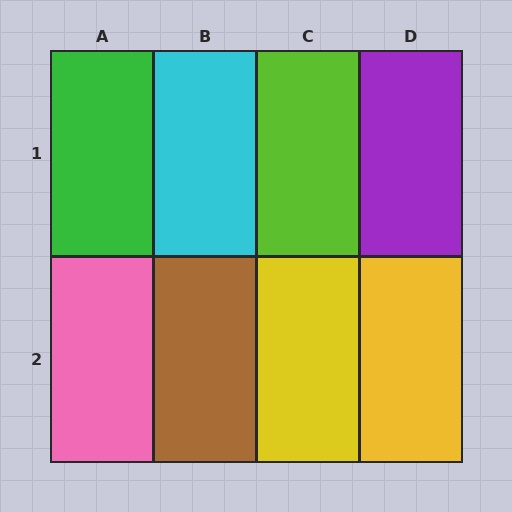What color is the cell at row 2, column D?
Yellow.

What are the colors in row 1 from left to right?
Green, cyan, lime, purple.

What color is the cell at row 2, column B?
Brown.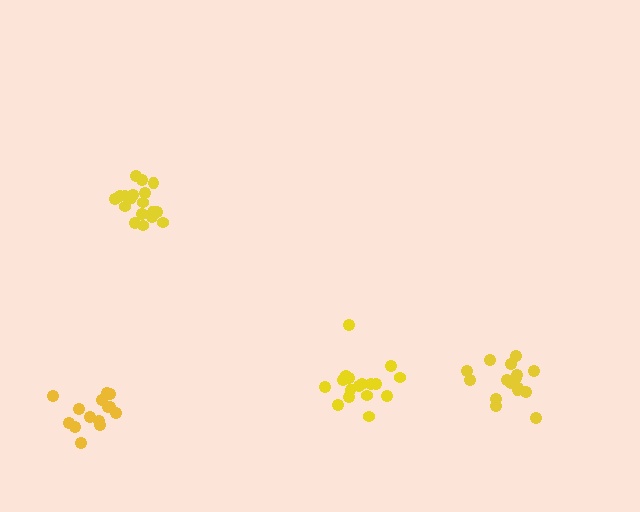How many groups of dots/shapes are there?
There are 4 groups.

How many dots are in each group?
Group 1: 18 dots, Group 2: 16 dots, Group 3: 14 dots, Group 4: 17 dots (65 total).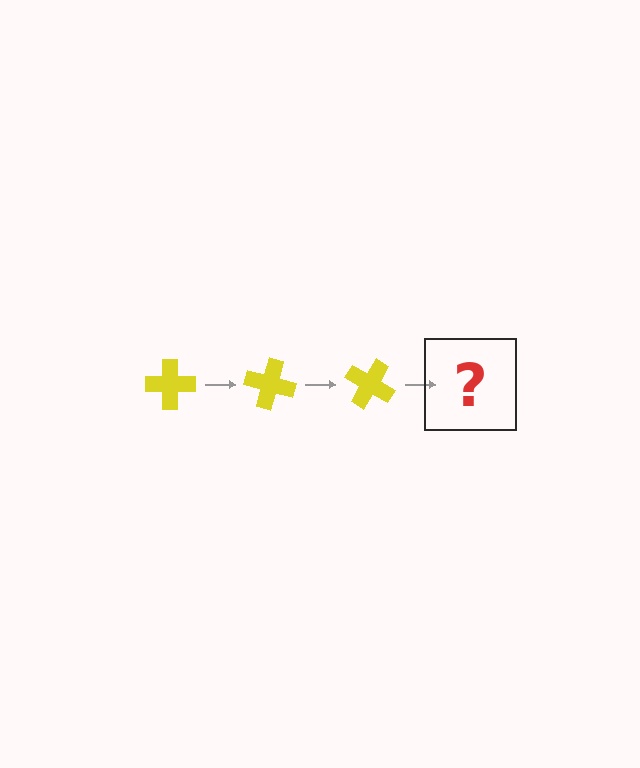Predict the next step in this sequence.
The next step is a yellow cross rotated 45 degrees.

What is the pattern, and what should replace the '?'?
The pattern is that the cross rotates 15 degrees each step. The '?' should be a yellow cross rotated 45 degrees.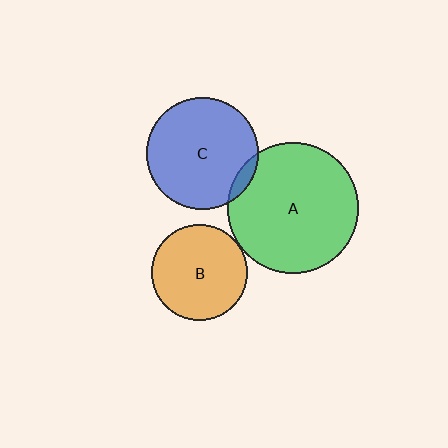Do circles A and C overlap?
Yes.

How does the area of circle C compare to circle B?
Approximately 1.3 times.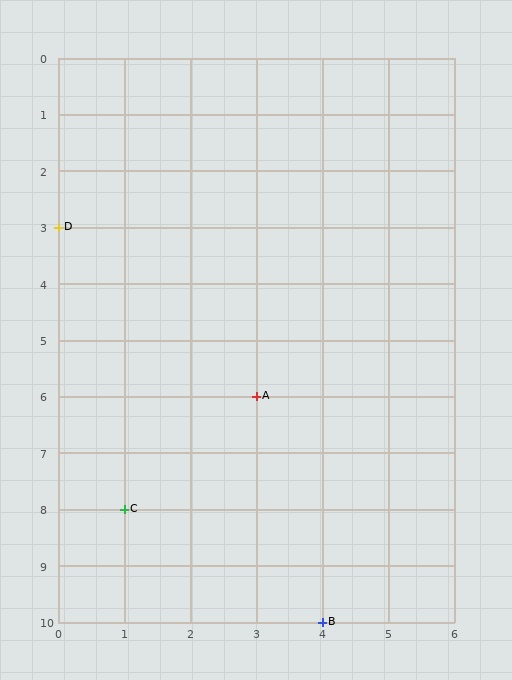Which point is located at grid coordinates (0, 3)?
Point D is at (0, 3).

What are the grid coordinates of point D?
Point D is at grid coordinates (0, 3).